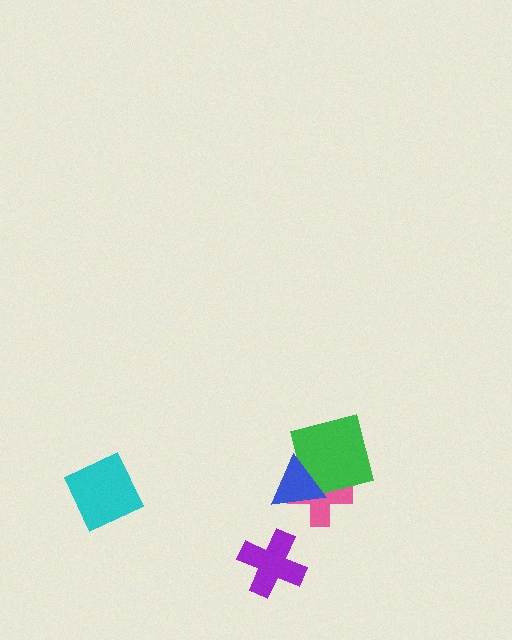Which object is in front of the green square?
The blue triangle is in front of the green square.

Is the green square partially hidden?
Yes, it is partially covered by another shape.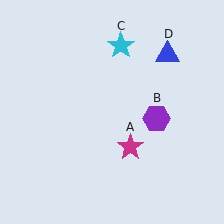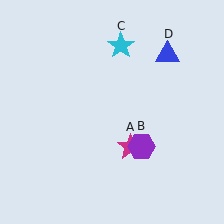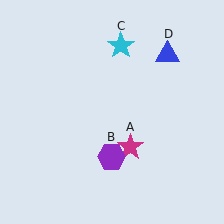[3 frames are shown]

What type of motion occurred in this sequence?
The purple hexagon (object B) rotated clockwise around the center of the scene.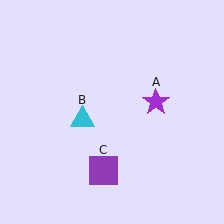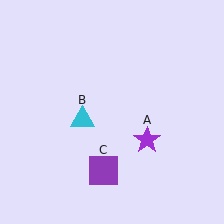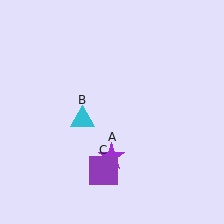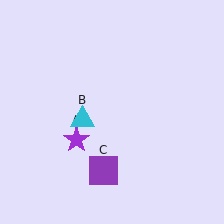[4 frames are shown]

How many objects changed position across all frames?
1 object changed position: purple star (object A).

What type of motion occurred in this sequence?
The purple star (object A) rotated clockwise around the center of the scene.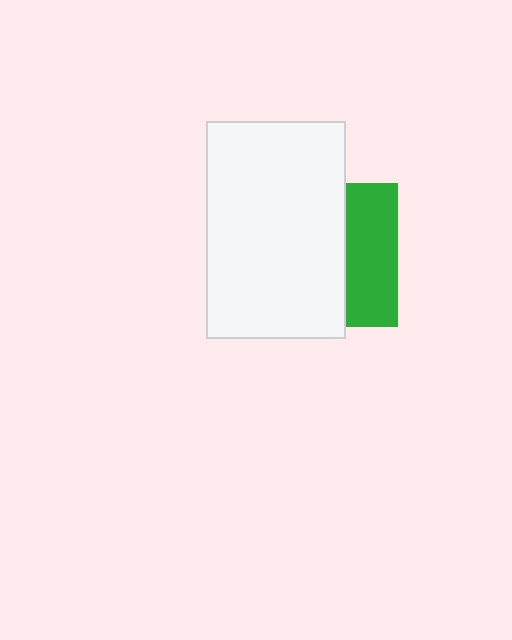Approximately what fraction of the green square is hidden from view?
Roughly 64% of the green square is hidden behind the white rectangle.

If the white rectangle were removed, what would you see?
You would see the complete green square.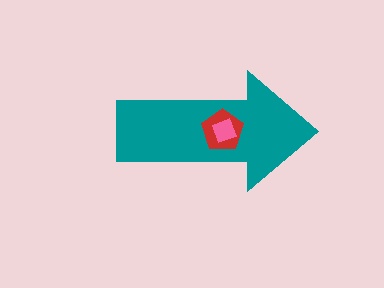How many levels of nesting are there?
3.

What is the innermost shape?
The pink diamond.